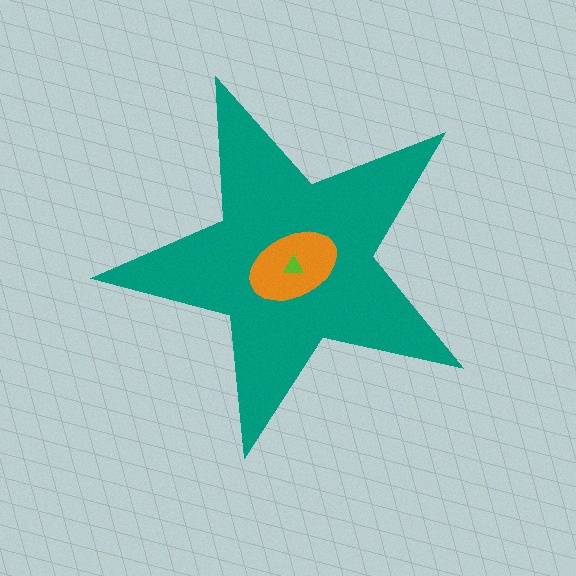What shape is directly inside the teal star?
The orange ellipse.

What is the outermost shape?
The teal star.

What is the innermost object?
The lime triangle.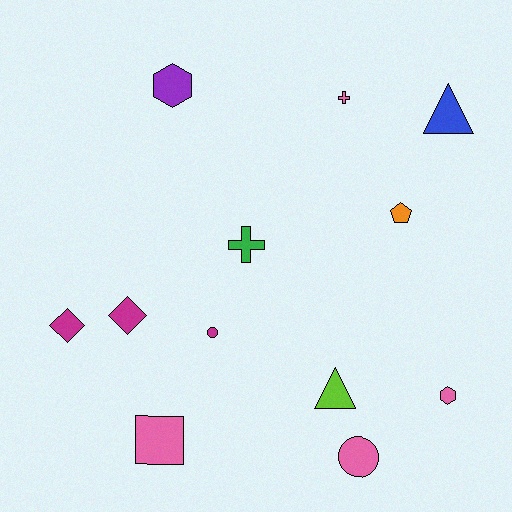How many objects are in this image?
There are 12 objects.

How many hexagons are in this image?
There are 2 hexagons.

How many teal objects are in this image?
There are no teal objects.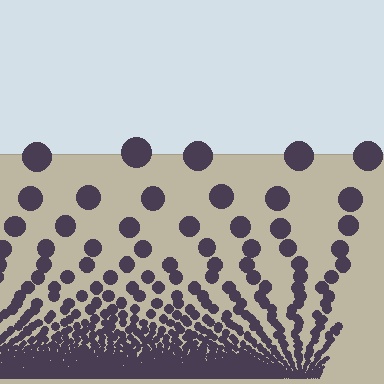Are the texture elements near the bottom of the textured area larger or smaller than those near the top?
Smaller. The gradient is inverted — elements near the bottom are smaller and denser.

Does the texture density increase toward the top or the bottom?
Density increases toward the bottom.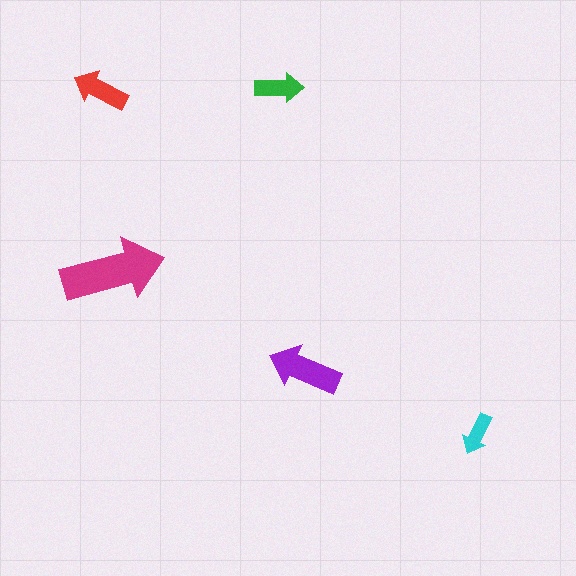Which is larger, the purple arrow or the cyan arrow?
The purple one.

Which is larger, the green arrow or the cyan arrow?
The green one.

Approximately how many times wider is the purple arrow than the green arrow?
About 1.5 times wider.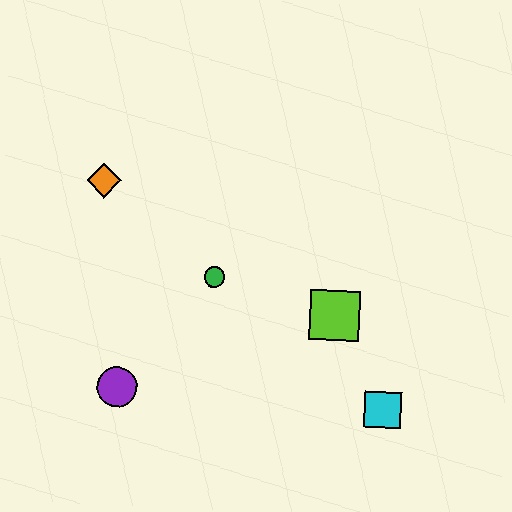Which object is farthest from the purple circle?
The cyan square is farthest from the purple circle.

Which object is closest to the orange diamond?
The green circle is closest to the orange diamond.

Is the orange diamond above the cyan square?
Yes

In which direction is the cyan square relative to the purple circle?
The cyan square is to the right of the purple circle.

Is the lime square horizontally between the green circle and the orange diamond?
No